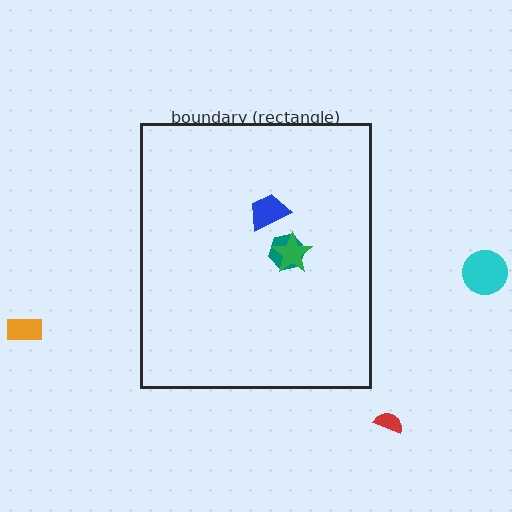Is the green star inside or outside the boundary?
Inside.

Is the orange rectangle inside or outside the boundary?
Outside.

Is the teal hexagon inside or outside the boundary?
Inside.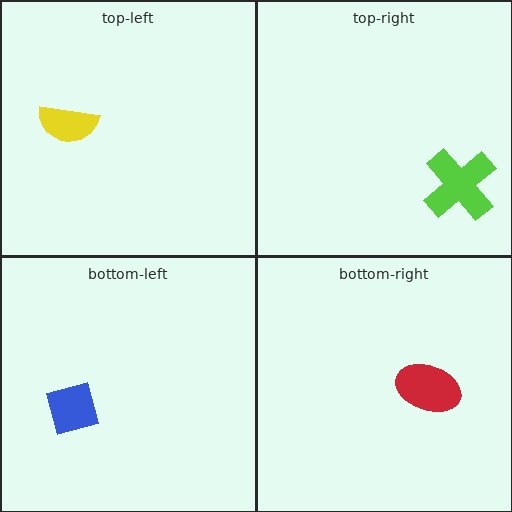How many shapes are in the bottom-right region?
1.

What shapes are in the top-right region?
The lime cross.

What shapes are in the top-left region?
The yellow semicircle.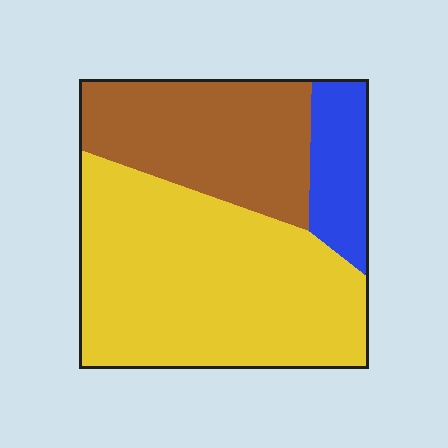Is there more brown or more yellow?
Yellow.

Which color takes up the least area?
Blue, at roughly 10%.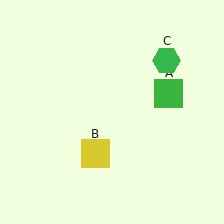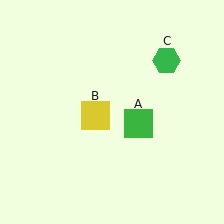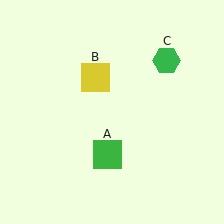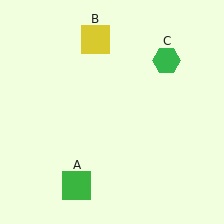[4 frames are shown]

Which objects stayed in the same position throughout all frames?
Green hexagon (object C) remained stationary.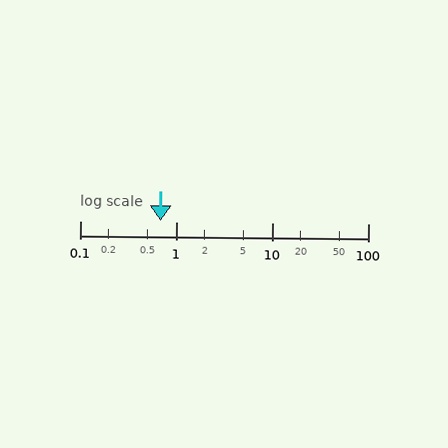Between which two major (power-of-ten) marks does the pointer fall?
The pointer is between 0.1 and 1.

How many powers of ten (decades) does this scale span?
The scale spans 3 decades, from 0.1 to 100.